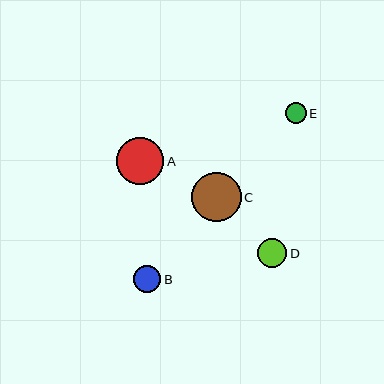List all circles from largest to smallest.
From largest to smallest: C, A, D, B, E.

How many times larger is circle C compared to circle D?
Circle C is approximately 1.7 times the size of circle D.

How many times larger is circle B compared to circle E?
Circle B is approximately 1.3 times the size of circle E.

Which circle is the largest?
Circle C is the largest with a size of approximately 50 pixels.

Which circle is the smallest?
Circle E is the smallest with a size of approximately 20 pixels.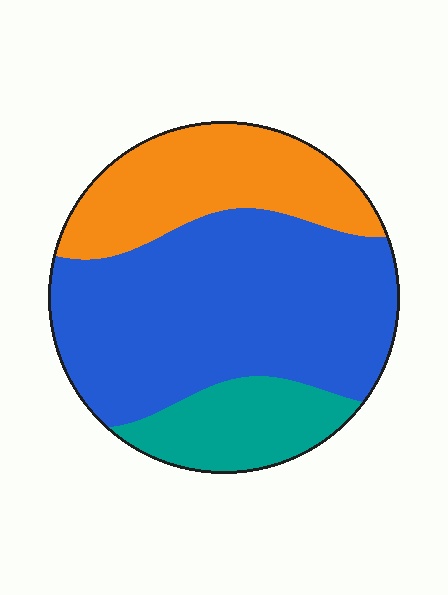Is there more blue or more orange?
Blue.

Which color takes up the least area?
Teal, at roughly 15%.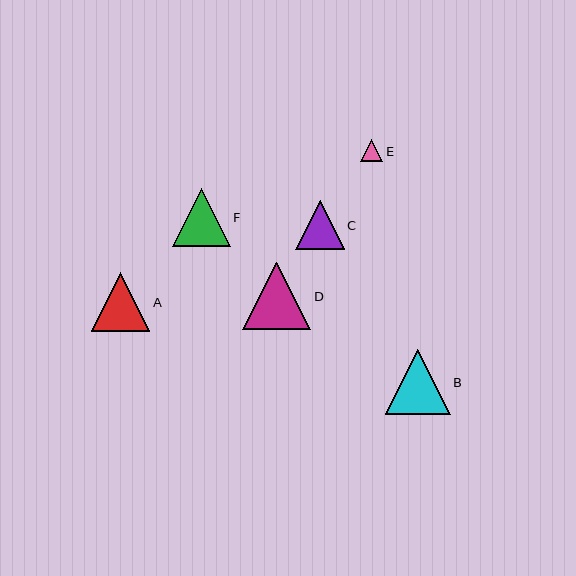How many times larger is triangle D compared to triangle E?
Triangle D is approximately 3.1 times the size of triangle E.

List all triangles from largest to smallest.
From largest to smallest: D, B, A, F, C, E.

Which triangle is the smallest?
Triangle E is the smallest with a size of approximately 22 pixels.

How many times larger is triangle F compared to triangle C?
Triangle F is approximately 1.2 times the size of triangle C.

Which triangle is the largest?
Triangle D is the largest with a size of approximately 68 pixels.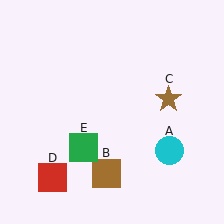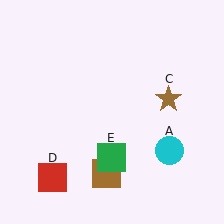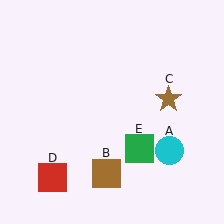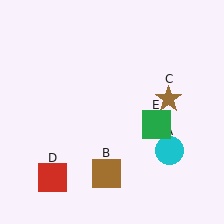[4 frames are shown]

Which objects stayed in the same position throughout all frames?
Cyan circle (object A) and brown square (object B) and brown star (object C) and red square (object D) remained stationary.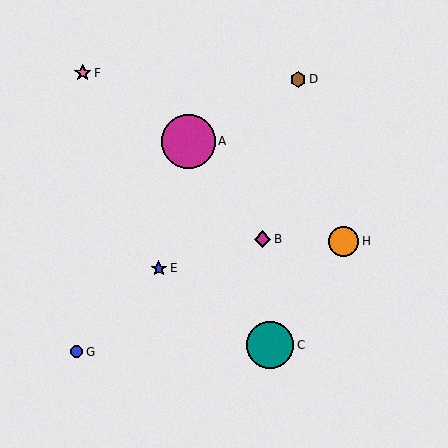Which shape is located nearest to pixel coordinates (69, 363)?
The blue circle (labeled G) at (77, 352) is nearest to that location.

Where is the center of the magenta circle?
The center of the magenta circle is at (188, 141).